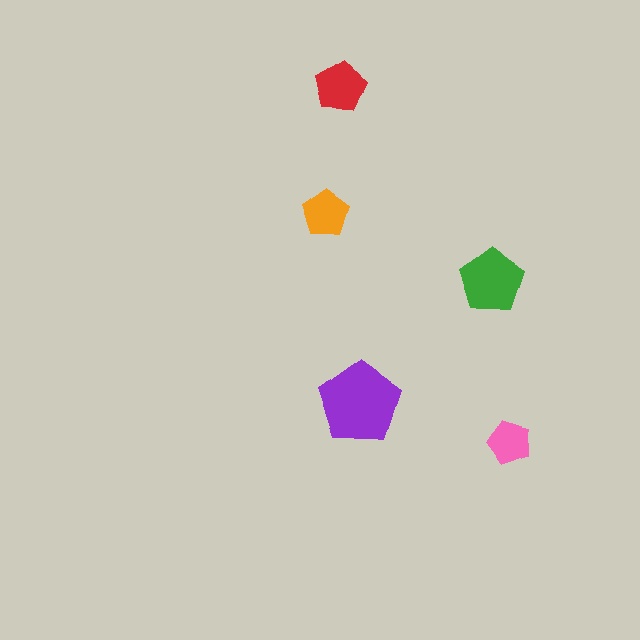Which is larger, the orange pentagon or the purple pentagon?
The purple one.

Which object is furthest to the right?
The pink pentagon is rightmost.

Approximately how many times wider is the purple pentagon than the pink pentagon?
About 2 times wider.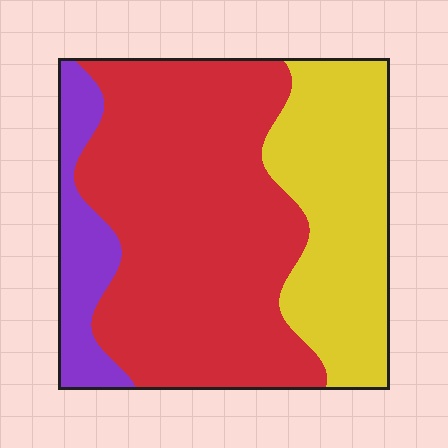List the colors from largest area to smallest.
From largest to smallest: red, yellow, purple.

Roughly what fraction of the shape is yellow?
Yellow takes up about one third (1/3) of the shape.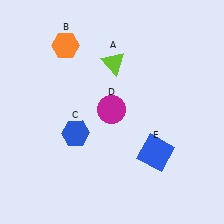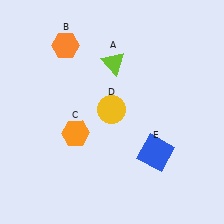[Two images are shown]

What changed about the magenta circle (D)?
In Image 1, D is magenta. In Image 2, it changed to yellow.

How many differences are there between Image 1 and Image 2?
There are 2 differences between the two images.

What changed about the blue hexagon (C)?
In Image 1, C is blue. In Image 2, it changed to orange.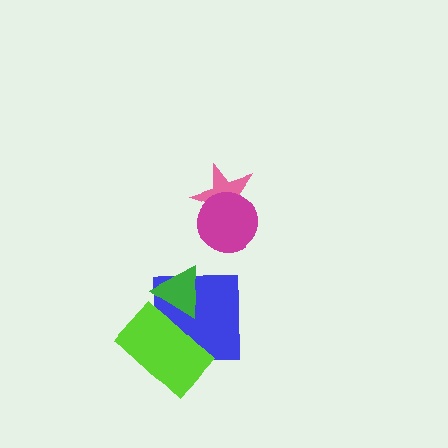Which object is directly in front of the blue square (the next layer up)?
The green triangle is directly in front of the blue square.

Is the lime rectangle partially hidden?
No, no other shape covers it.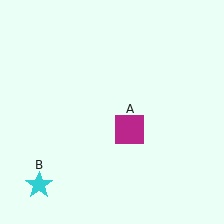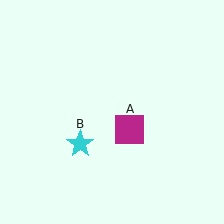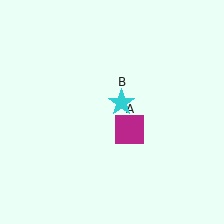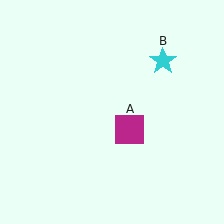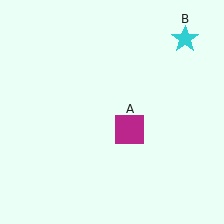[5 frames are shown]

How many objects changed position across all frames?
1 object changed position: cyan star (object B).